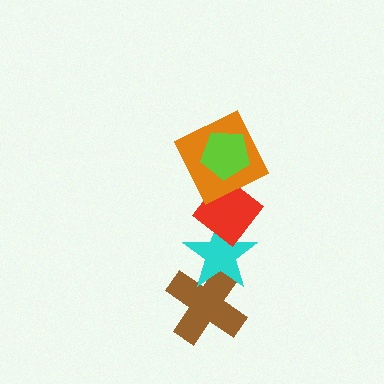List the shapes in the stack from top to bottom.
From top to bottom: the lime pentagon, the orange square, the red diamond, the cyan star, the brown cross.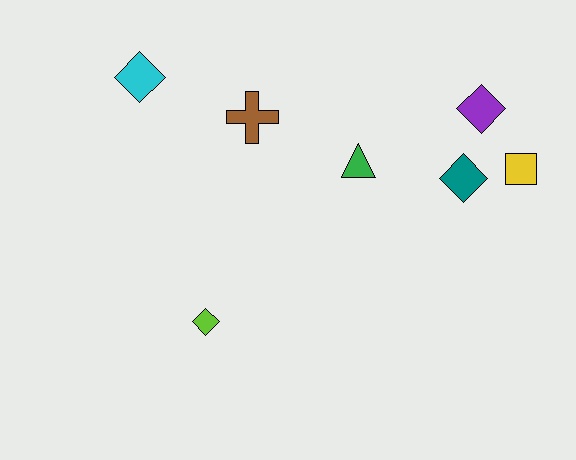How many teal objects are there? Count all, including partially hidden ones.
There is 1 teal object.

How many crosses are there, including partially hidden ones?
There is 1 cross.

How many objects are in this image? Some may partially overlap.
There are 7 objects.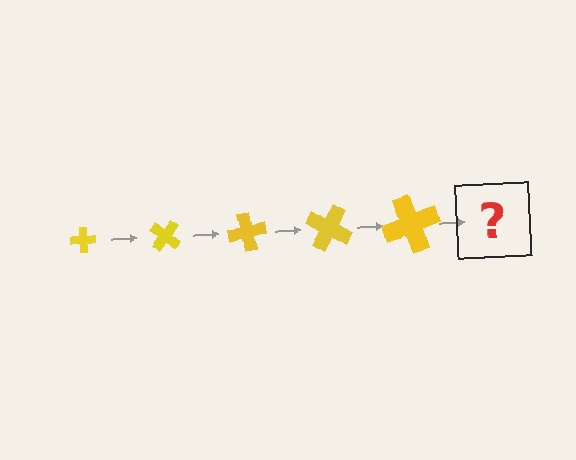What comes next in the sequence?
The next element should be a cross, larger than the previous one and rotated 200 degrees from the start.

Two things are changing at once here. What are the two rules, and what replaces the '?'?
The two rules are that the cross grows larger each step and it rotates 40 degrees each step. The '?' should be a cross, larger than the previous one and rotated 200 degrees from the start.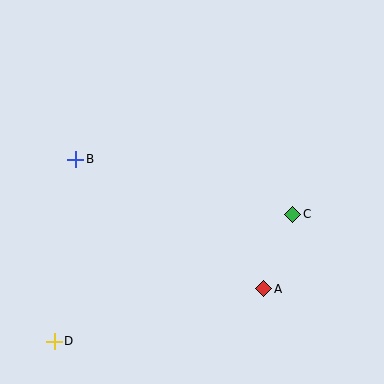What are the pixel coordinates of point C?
Point C is at (293, 214).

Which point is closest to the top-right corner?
Point C is closest to the top-right corner.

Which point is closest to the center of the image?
Point C at (293, 214) is closest to the center.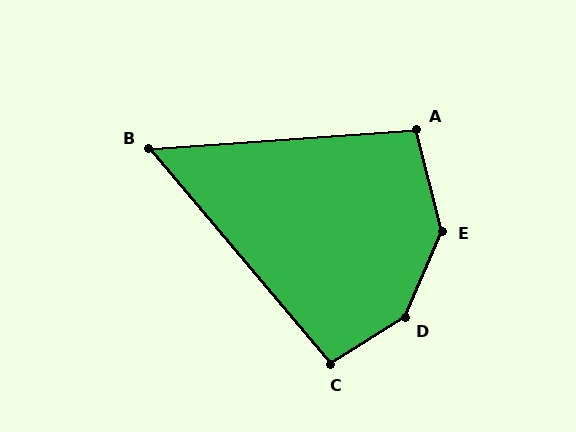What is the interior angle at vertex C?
Approximately 98 degrees (obtuse).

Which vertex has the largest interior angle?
D, at approximately 146 degrees.